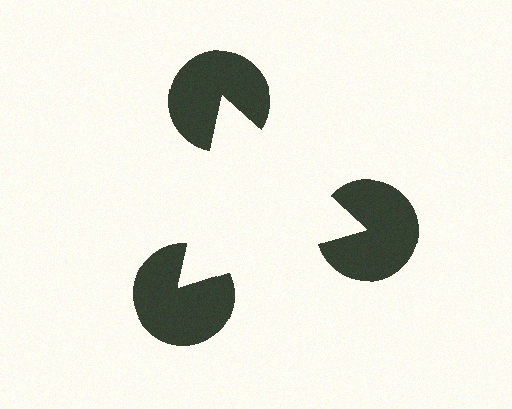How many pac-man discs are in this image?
There are 3 — one at each vertex of the illusory triangle.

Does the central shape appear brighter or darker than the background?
It typically appears slightly brighter than the background, even though no actual brightness change is drawn.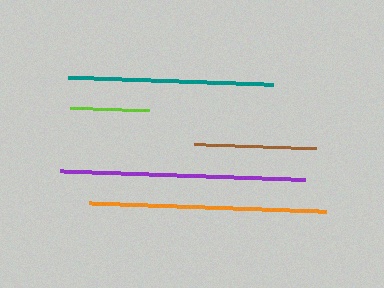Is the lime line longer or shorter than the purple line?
The purple line is longer than the lime line.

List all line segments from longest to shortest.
From longest to shortest: purple, orange, teal, brown, lime.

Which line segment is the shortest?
The lime line is the shortest at approximately 78 pixels.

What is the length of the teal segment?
The teal segment is approximately 204 pixels long.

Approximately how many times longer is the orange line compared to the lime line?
The orange line is approximately 3.0 times the length of the lime line.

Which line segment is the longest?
The purple line is the longest at approximately 246 pixels.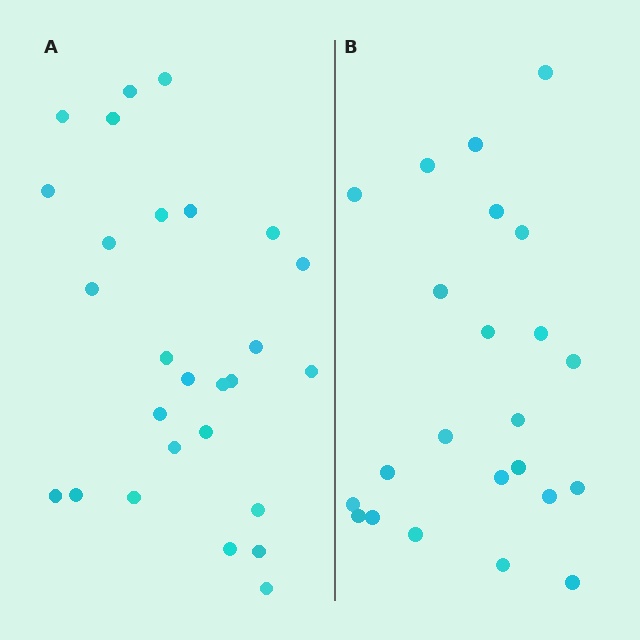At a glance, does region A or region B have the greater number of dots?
Region A (the left region) has more dots.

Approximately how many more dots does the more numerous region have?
Region A has about 4 more dots than region B.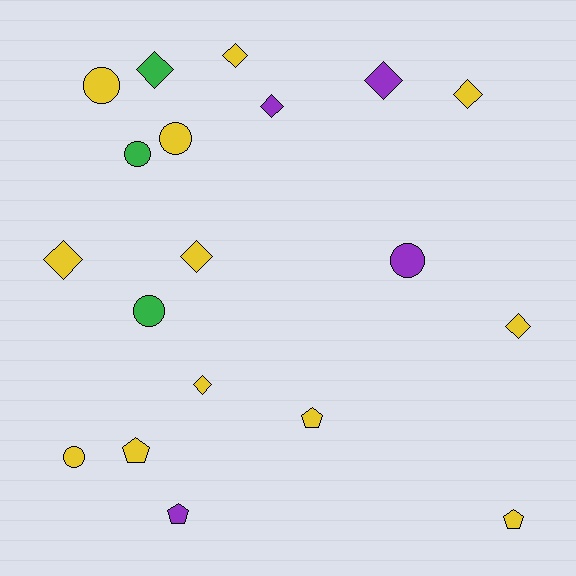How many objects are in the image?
There are 19 objects.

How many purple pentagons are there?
There is 1 purple pentagon.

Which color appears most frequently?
Yellow, with 12 objects.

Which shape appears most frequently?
Diamond, with 9 objects.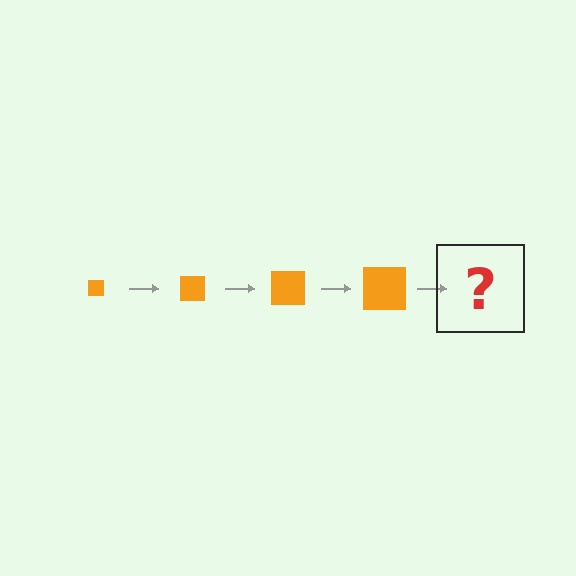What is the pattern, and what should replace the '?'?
The pattern is that the square gets progressively larger each step. The '?' should be an orange square, larger than the previous one.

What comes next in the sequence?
The next element should be an orange square, larger than the previous one.